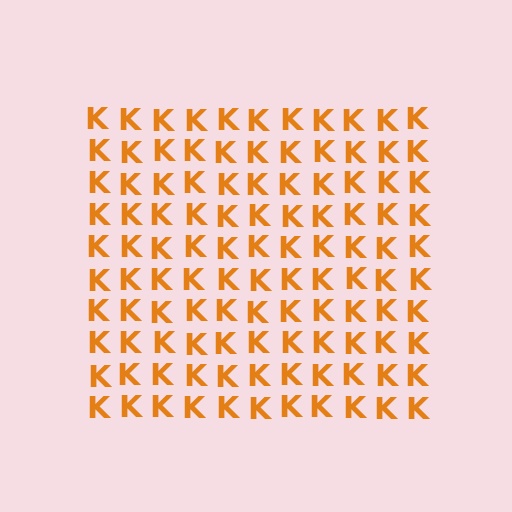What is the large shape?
The large shape is a square.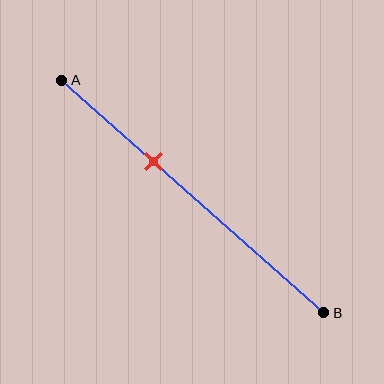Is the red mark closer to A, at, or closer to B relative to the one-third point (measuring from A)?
The red mark is approximately at the one-third point of segment AB.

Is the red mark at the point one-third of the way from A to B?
Yes, the mark is approximately at the one-third point.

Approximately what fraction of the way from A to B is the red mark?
The red mark is approximately 35% of the way from A to B.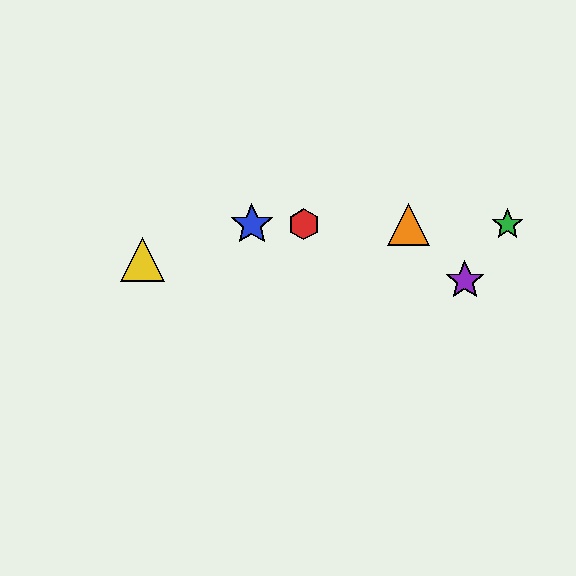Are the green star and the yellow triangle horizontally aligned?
No, the green star is at y≈224 and the yellow triangle is at y≈260.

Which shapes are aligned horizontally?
The red hexagon, the blue star, the green star, the orange triangle are aligned horizontally.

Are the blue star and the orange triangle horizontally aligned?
Yes, both are at y≈224.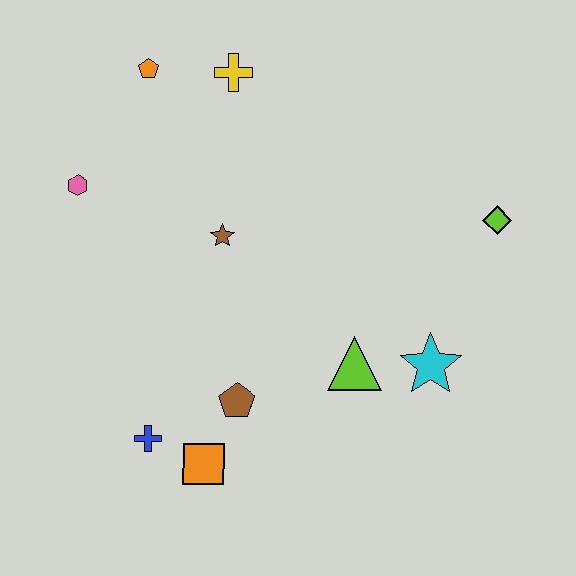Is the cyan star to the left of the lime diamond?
Yes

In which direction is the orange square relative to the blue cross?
The orange square is to the right of the blue cross.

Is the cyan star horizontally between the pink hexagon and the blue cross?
No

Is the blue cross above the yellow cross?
No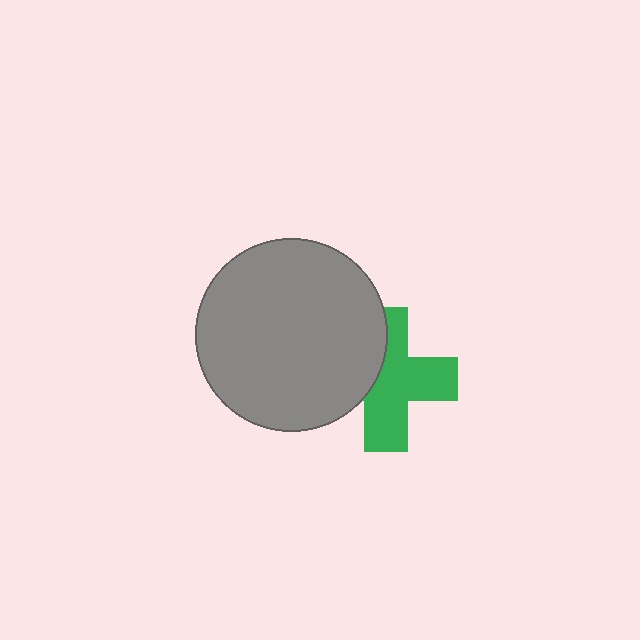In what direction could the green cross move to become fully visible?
The green cross could move right. That would shift it out from behind the gray circle entirely.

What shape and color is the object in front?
The object in front is a gray circle.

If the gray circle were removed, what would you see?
You would see the complete green cross.